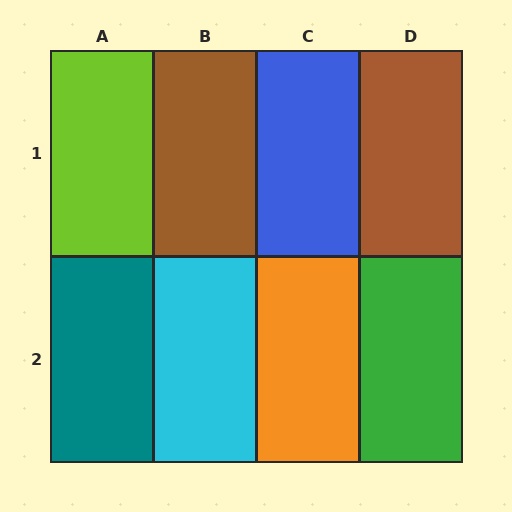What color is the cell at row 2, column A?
Teal.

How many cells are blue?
1 cell is blue.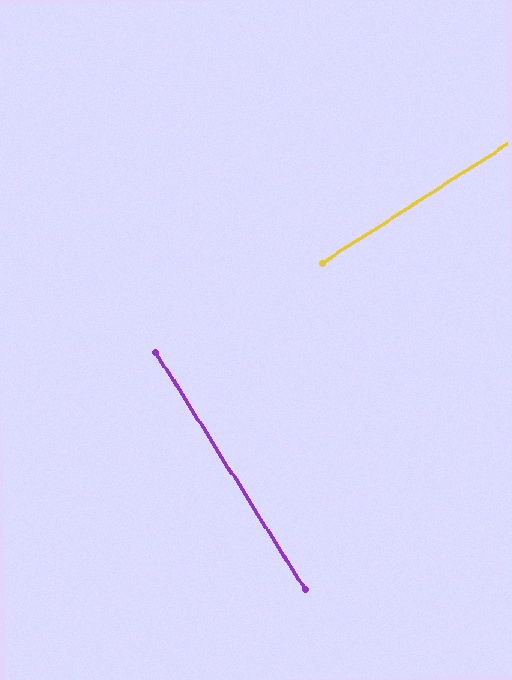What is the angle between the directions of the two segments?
Approximately 90 degrees.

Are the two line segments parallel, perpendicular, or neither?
Perpendicular — they meet at approximately 90°.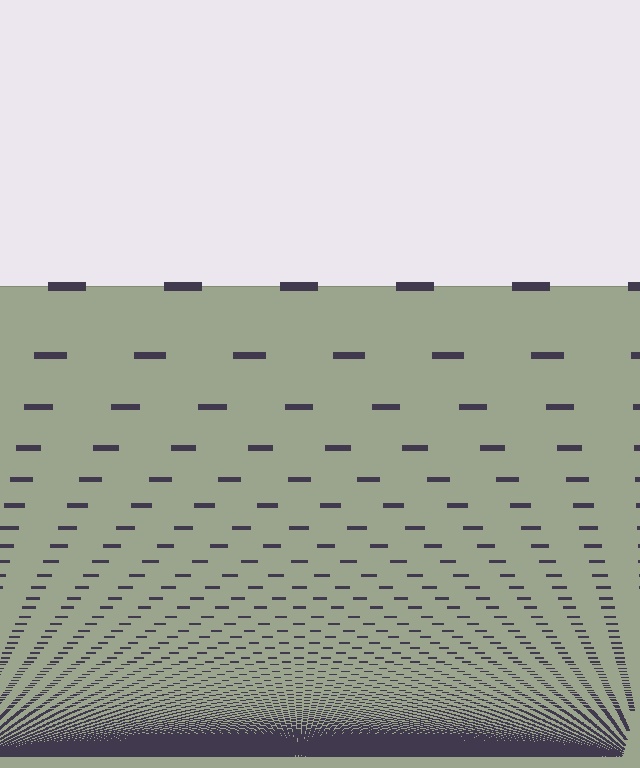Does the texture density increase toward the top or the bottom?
Density increases toward the bottom.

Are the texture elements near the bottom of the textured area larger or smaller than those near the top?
Smaller. The gradient is inverted — elements near the bottom are smaller and denser.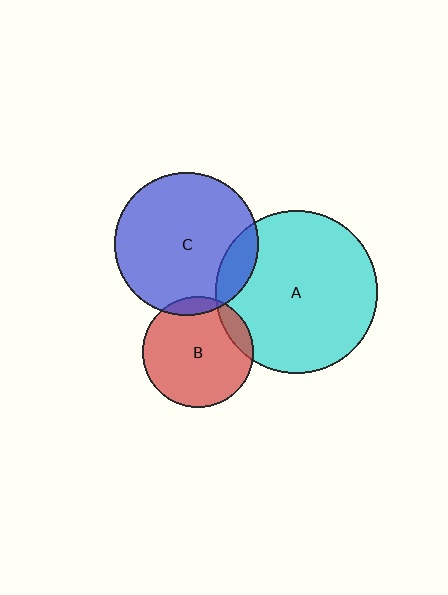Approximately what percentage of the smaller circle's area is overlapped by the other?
Approximately 15%.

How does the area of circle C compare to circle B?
Approximately 1.7 times.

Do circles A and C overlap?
Yes.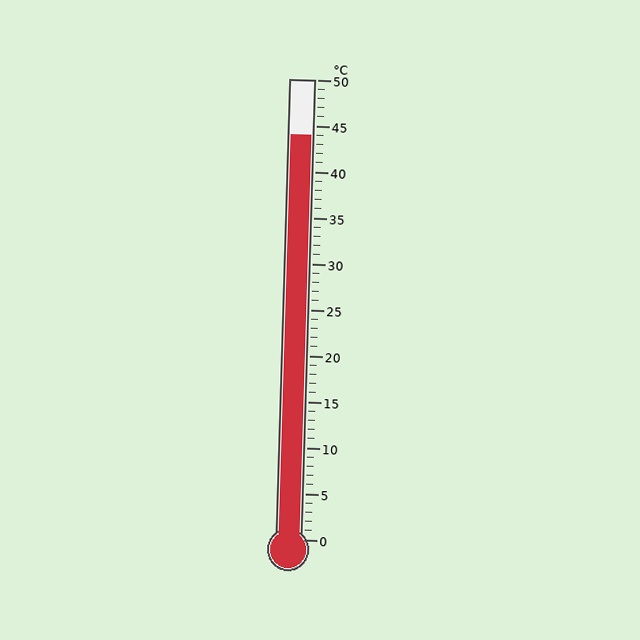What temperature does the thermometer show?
The thermometer shows approximately 44°C.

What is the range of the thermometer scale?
The thermometer scale ranges from 0°C to 50°C.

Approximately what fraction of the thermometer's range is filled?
The thermometer is filled to approximately 90% of its range.